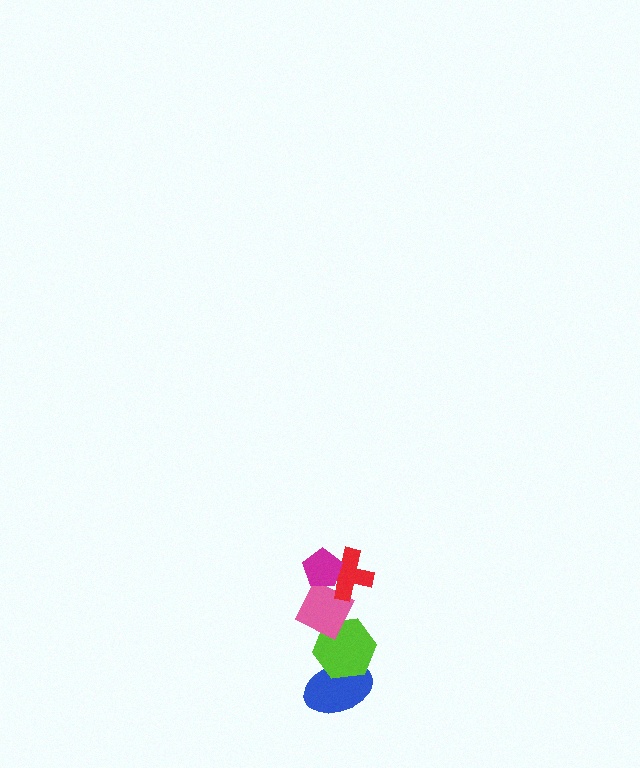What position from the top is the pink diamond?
The pink diamond is 3rd from the top.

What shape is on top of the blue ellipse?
The lime hexagon is on top of the blue ellipse.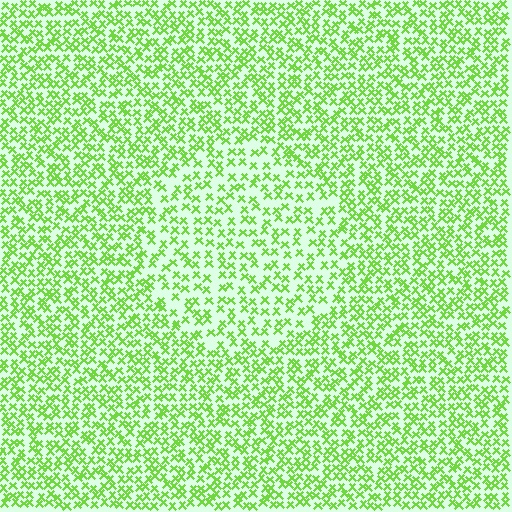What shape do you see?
I see a circle.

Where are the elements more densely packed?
The elements are more densely packed outside the circle boundary.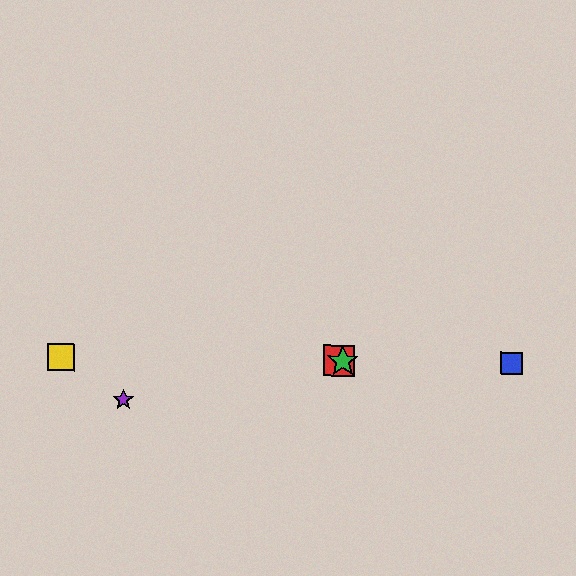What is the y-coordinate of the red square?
The red square is at y≈361.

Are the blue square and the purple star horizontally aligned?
No, the blue square is at y≈363 and the purple star is at y≈400.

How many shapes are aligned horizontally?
4 shapes (the red square, the blue square, the green star, the yellow square) are aligned horizontally.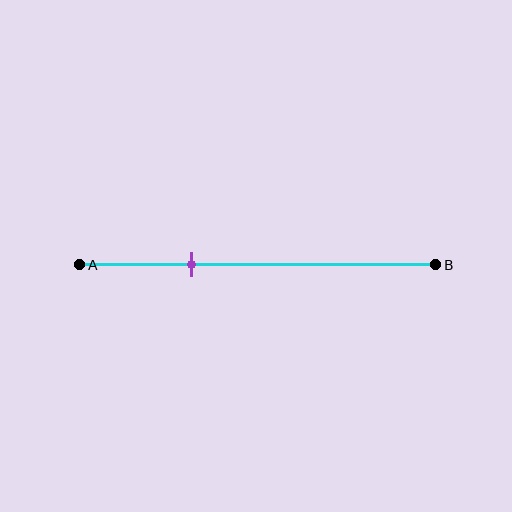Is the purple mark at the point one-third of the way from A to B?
Yes, the mark is approximately at the one-third point.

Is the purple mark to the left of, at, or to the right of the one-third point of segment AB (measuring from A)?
The purple mark is approximately at the one-third point of segment AB.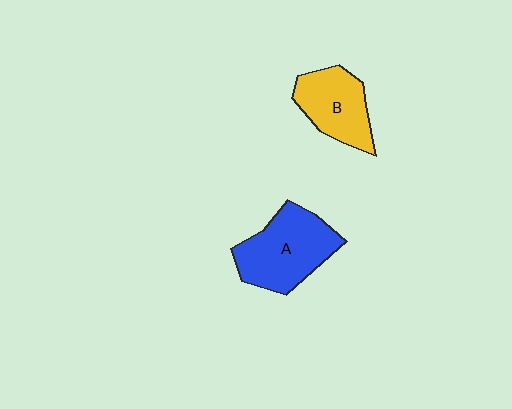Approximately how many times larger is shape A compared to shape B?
Approximately 1.3 times.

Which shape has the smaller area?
Shape B (yellow).